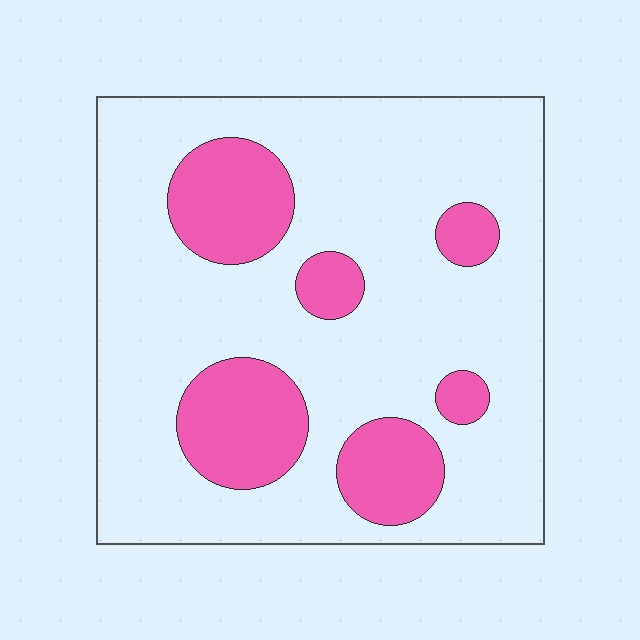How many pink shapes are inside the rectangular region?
6.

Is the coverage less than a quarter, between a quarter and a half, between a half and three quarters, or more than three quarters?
Less than a quarter.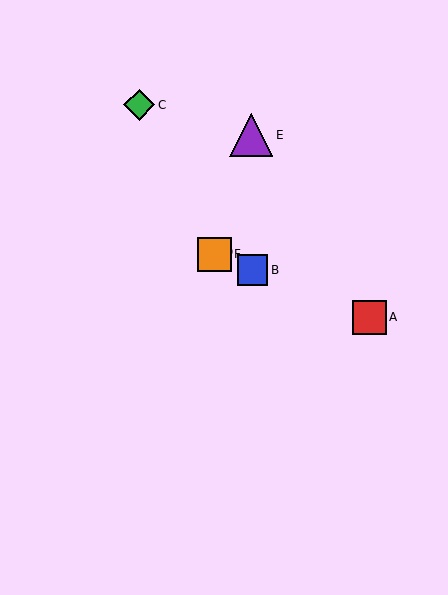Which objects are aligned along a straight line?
Objects A, B, D, F are aligned along a straight line.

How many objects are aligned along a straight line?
4 objects (A, B, D, F) are aligned along a straight line.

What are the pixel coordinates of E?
Object E is at (251, 135).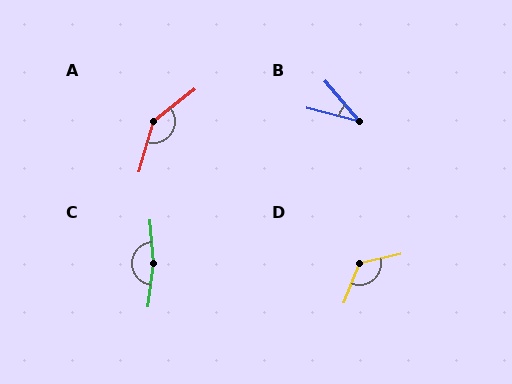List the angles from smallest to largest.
B (35°), D (125°), A (144°), C (168°).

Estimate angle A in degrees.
Approximately 144 degrees.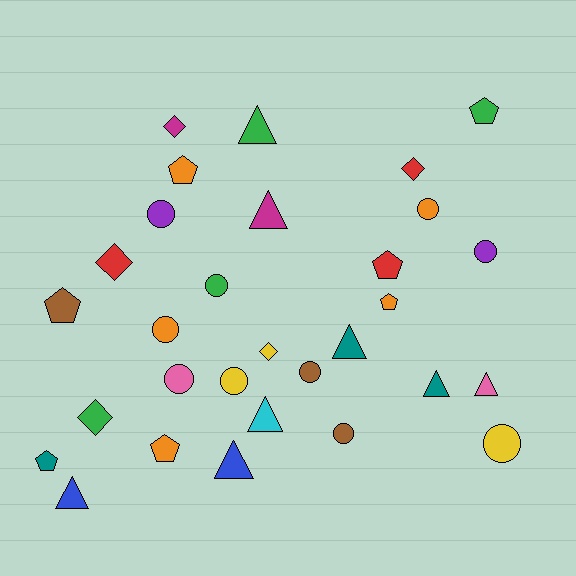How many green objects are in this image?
There are 4 green objects.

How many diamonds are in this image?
There are 5 diamonds.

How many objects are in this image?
There are 30 objects.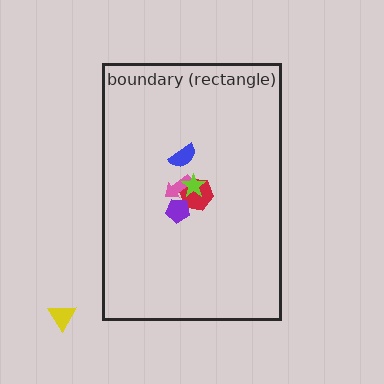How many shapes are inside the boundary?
5 inside, 1 outside.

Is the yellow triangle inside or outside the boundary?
Outside.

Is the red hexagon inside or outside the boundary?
Inside.